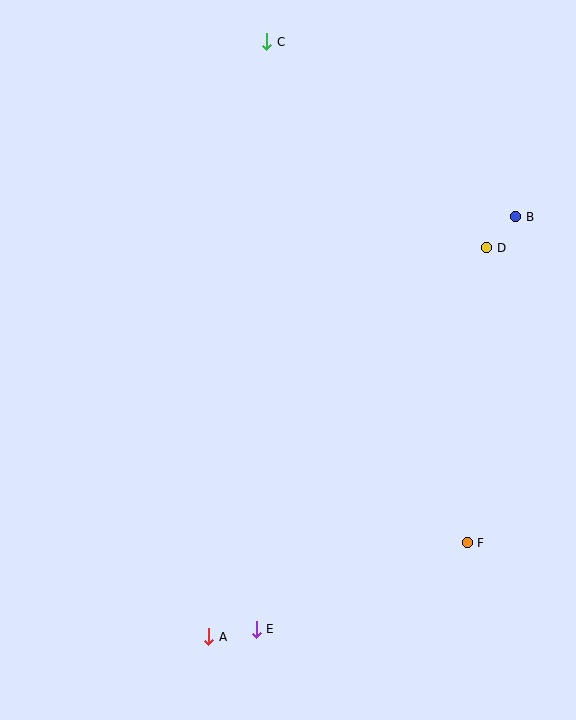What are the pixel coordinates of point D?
Point D is at (487, 248).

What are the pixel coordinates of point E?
Point E is at (256, 629).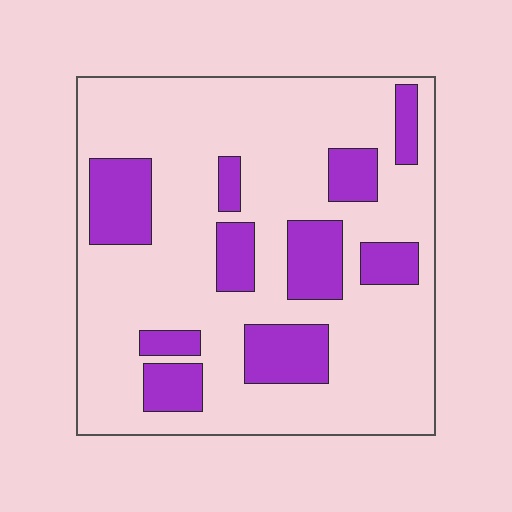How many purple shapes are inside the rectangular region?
10.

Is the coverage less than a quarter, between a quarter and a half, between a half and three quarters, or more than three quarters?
Less than a quarter.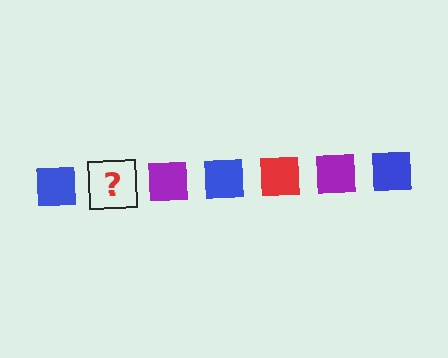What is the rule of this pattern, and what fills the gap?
The rule is that the pattern cycles through blue, red, purple squares. The gap should be filled with a red square.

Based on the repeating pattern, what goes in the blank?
The blank should be a red square.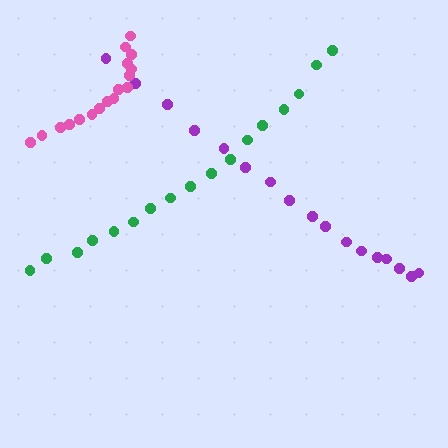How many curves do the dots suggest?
There are 3 distinct paths.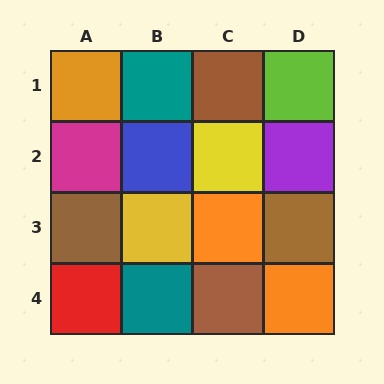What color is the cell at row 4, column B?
Teal.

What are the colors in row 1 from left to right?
Orange, teal, brown, lime.